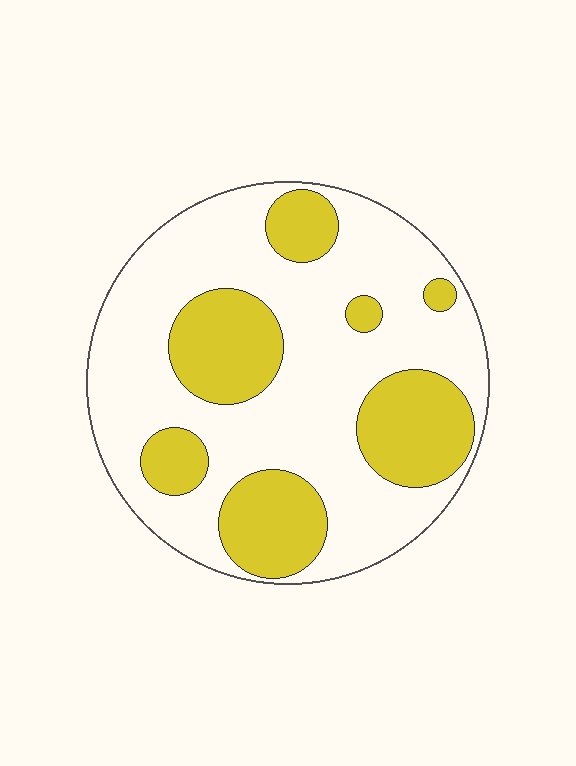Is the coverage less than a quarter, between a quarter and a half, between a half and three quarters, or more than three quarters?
Between a quarter and a half.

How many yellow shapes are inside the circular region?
7.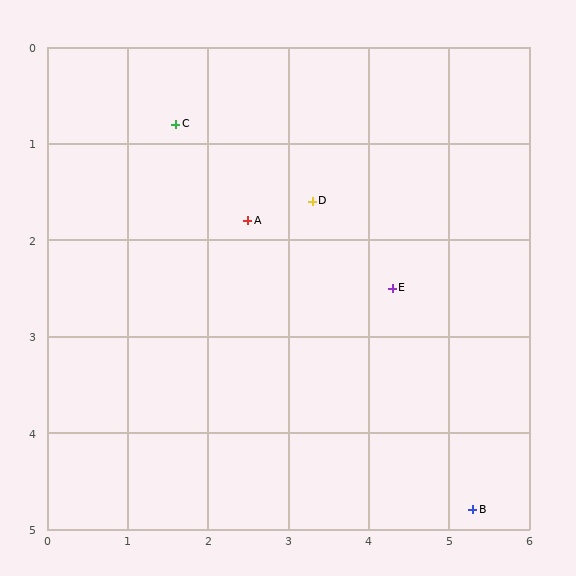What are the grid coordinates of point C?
Point C is at approximately (1.6, 0.8).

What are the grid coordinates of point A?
Point A is at approximately (2.5, 1.8).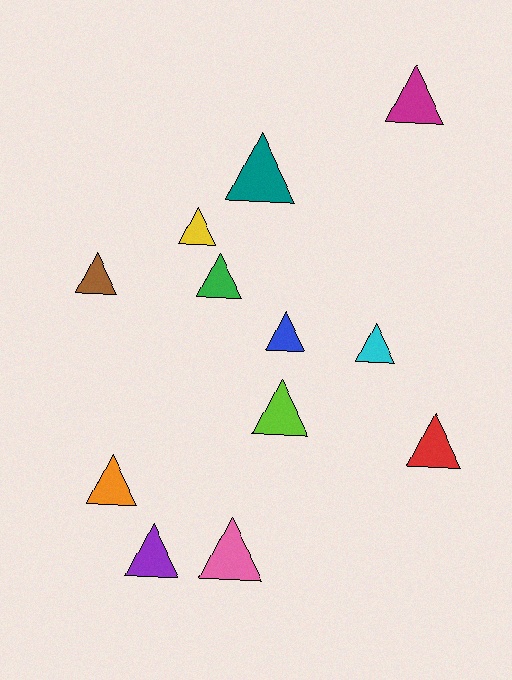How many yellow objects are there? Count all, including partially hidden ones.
There is 1 yellow object.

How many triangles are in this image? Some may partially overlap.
There are 12 triangles.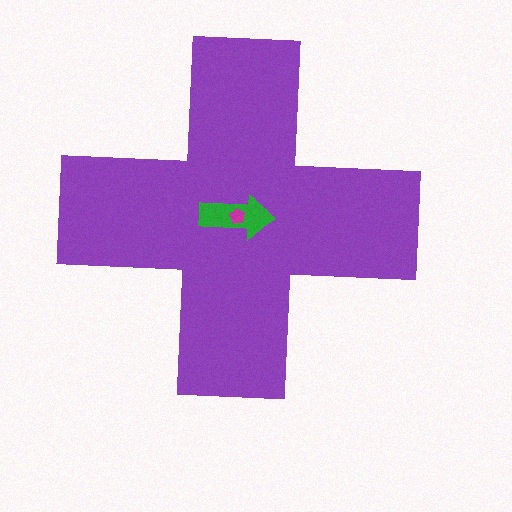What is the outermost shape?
The purple cross.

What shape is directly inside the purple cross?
The green arrow.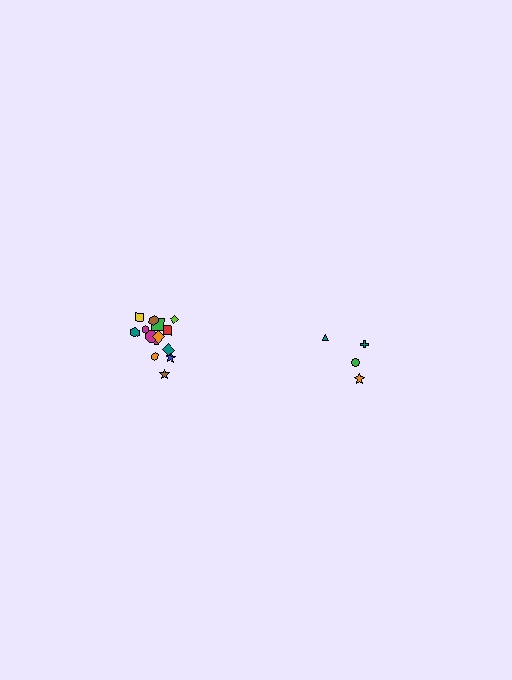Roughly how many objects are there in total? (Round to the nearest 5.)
Roughly 20 objects in total.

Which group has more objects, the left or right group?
The left group.